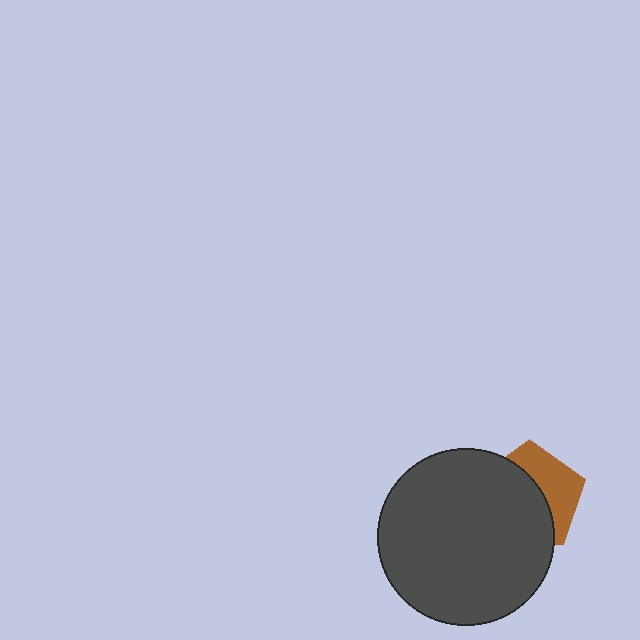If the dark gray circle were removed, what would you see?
You would see the complete brown pentagon.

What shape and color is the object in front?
The object in front is a dark gray circle.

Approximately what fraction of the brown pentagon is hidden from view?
Roughly 61% of the brown pentagon is hidden behind the dark gray circle.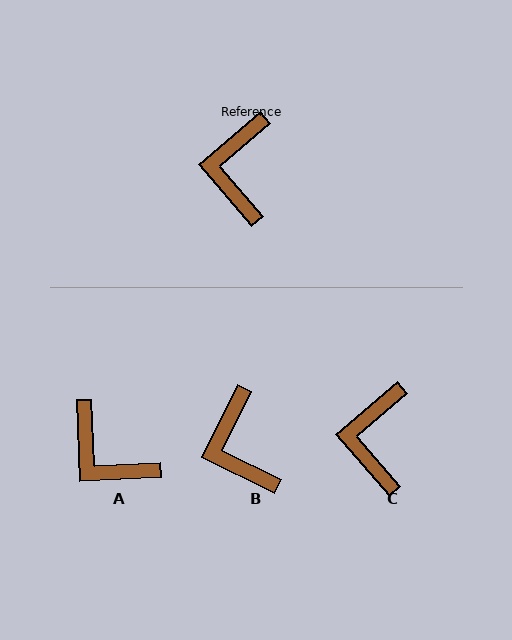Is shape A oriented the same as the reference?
No, it is off by about 52 degrees.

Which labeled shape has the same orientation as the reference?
C.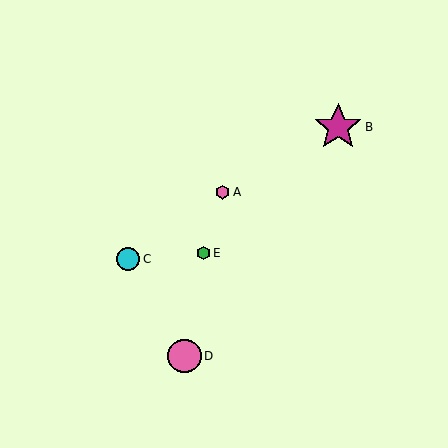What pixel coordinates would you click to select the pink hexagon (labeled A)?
Click at (222, 192) to select the pink hexagon A.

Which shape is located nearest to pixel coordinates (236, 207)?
The pink hexagon (labeled A) at (222, 192) is nearest to that location.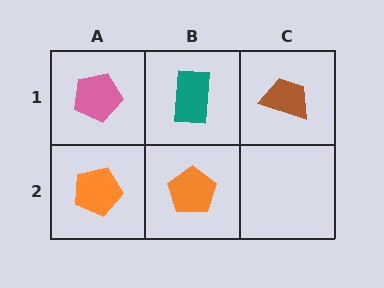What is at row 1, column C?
A brown trapezoid.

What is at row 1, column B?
A teal rectangle.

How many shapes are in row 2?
2 shapes.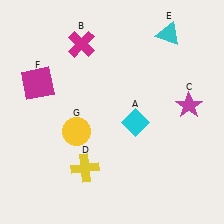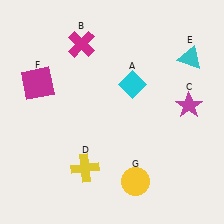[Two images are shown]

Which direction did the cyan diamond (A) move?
The cyan diamond (A) moved up.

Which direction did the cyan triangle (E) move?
The cyan triangle (E) moved down.